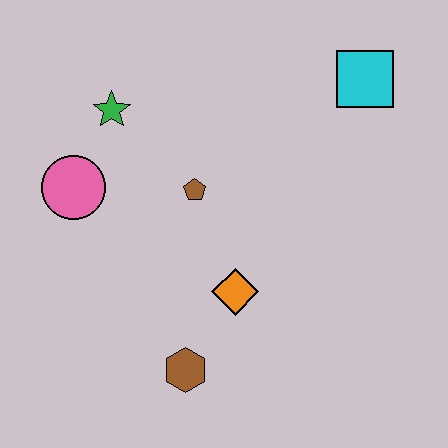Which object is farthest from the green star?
The brown hexagon is farthest from the green star.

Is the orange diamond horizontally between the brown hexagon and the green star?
No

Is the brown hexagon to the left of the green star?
No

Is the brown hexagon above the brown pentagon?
No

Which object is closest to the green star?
The pink circle is closest to the green star.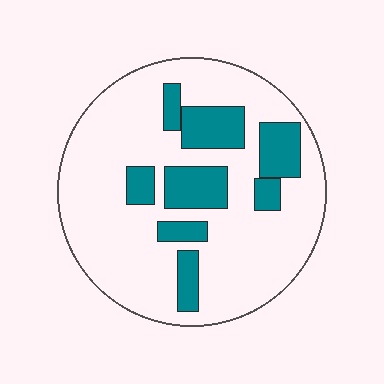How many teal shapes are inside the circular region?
8.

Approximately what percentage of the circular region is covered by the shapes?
Approximately 25%.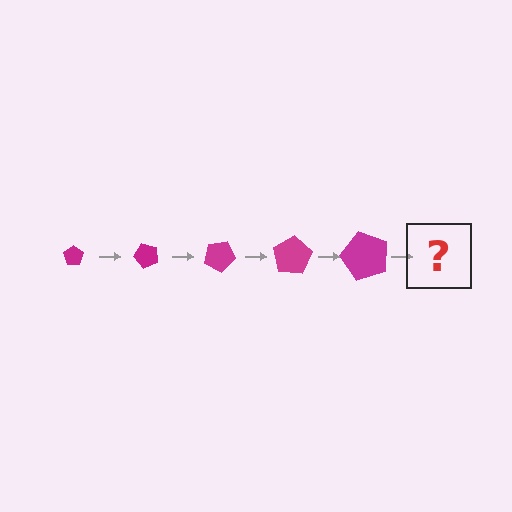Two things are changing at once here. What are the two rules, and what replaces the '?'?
The two rules are that the pentagon grows larger each step and it rotates 50 degrees each step. The '?' should be a pentagon, larger than the previous one and rotated 250 degrees from the start.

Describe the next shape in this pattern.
It should be a pentagon, larger than the previous one and rotated 250 degrees from the start.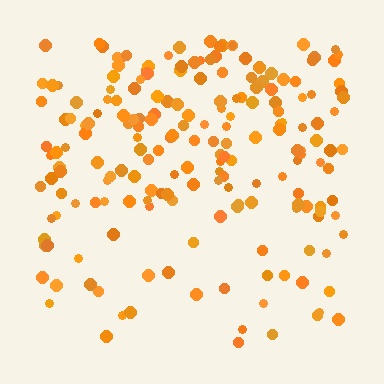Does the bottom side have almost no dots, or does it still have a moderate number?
Still a moderate number, just noticeably fewer than the top.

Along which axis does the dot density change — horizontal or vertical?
Vertical.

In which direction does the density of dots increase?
From bottom to top, with the top side densest.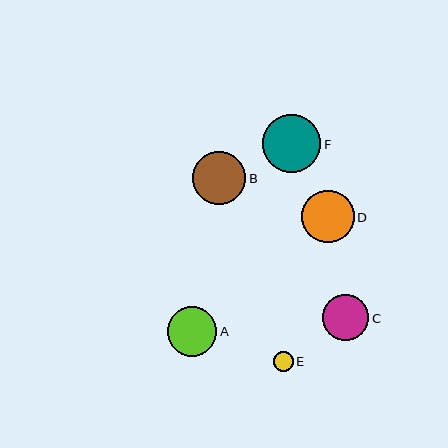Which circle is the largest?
Circle F is the largest with a size of approximately 58 pixels.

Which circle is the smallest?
Circle E is the smallest with a size of approximately 20 pixels.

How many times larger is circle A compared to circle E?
Circle A is approximately 2.5 times the size of circle E.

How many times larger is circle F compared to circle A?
Circle F is approximately 1.2 times the size of circle A.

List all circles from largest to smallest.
From largest to smallest: F, B, D, A, C, E.